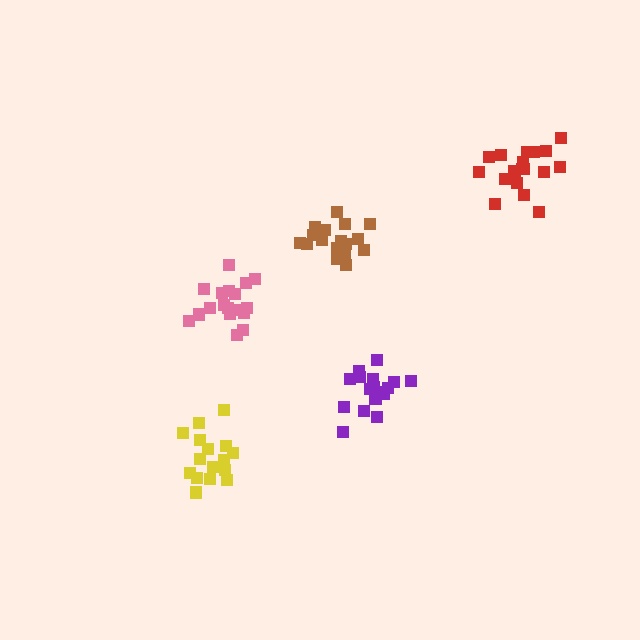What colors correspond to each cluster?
The clusters are colored: brown, yellow, pink, purple, red.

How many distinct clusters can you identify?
There are 5 distinct clusters.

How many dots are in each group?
Group 1: 18 dots, Group 2: 16 dots, Group 3: 19 dots, Group 4: 18 dots, Group 5: 19 dots (90 total).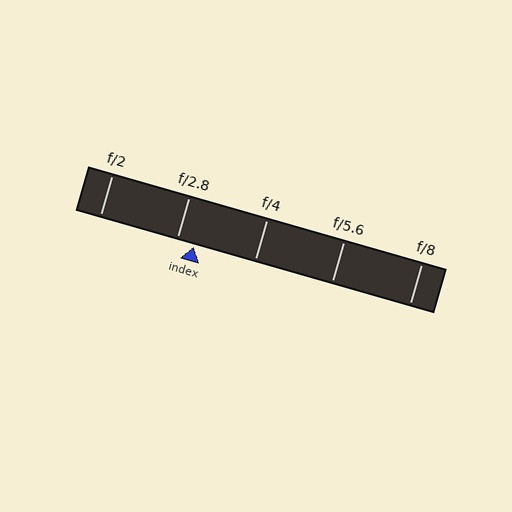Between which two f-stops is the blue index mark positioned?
The index mark is between f/2.8 and f/4.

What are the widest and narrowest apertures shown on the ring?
The widest aperture shown is f/2 and the narrowest is f/8.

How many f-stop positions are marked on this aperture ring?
There are 5 f-stop positions marked.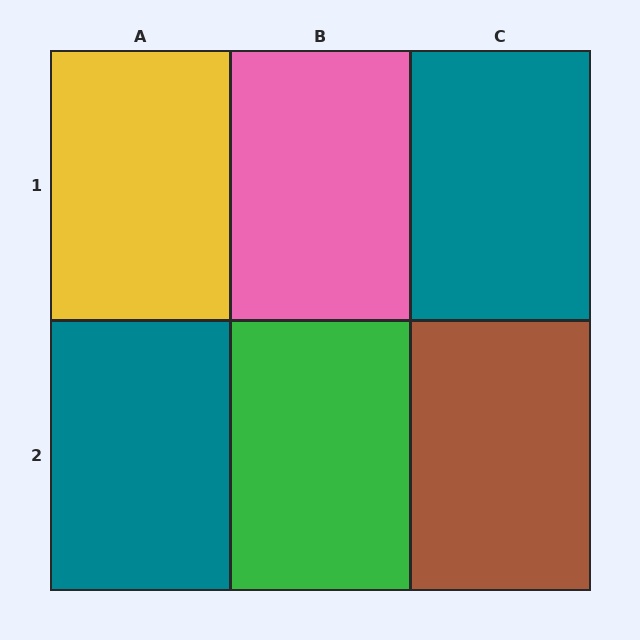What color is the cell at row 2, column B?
Green.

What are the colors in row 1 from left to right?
Yellow, pink, teal.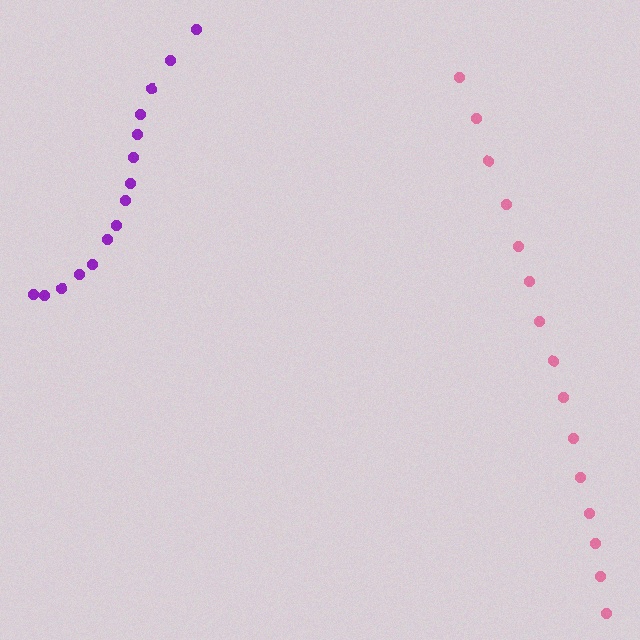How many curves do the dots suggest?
There are 2 distinct paths.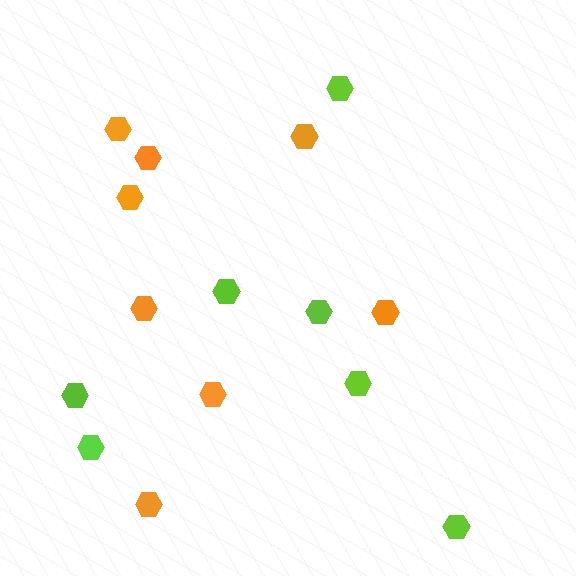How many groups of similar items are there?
There are 2 groups: one group of lime hexagons (7) and one group of orange hexagons (8).